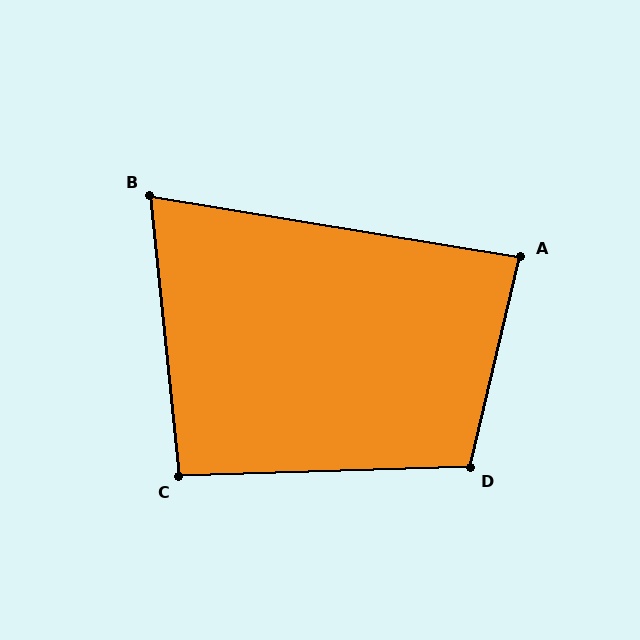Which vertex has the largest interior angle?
D, at approximately 105 degrees.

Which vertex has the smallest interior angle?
B, at approximately 75 degrees.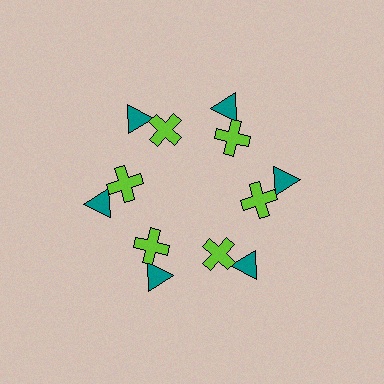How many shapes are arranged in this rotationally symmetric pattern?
There are 12 shapes, arranged in 6 groups of 2.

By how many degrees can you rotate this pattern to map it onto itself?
The pattern maps onto itself every 60 degrees of rotation.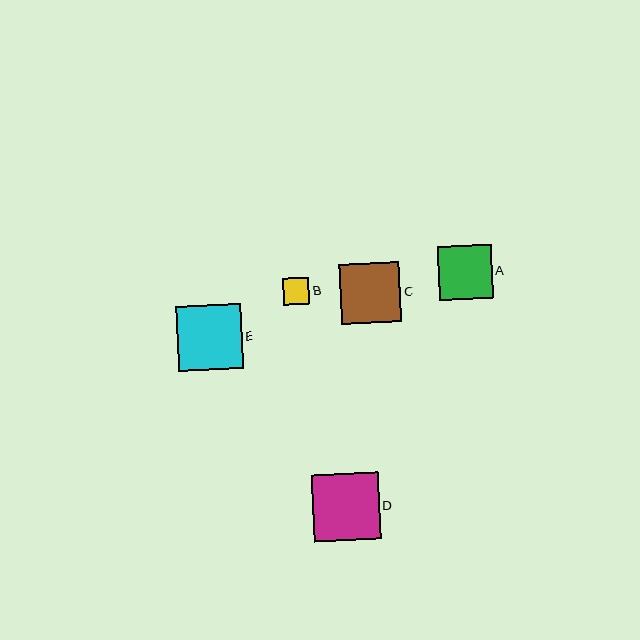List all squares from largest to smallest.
From largest to smallest: D, E, C, A, B.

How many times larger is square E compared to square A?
Square E is approximately 1.2 times the size of square A.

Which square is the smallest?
Square B is the smallest with a size of approximately 27 pixels.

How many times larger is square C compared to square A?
Square C is approximately 1.1 times the size of square A.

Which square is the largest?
Square D is the largest with a size of approximately 67 pixels.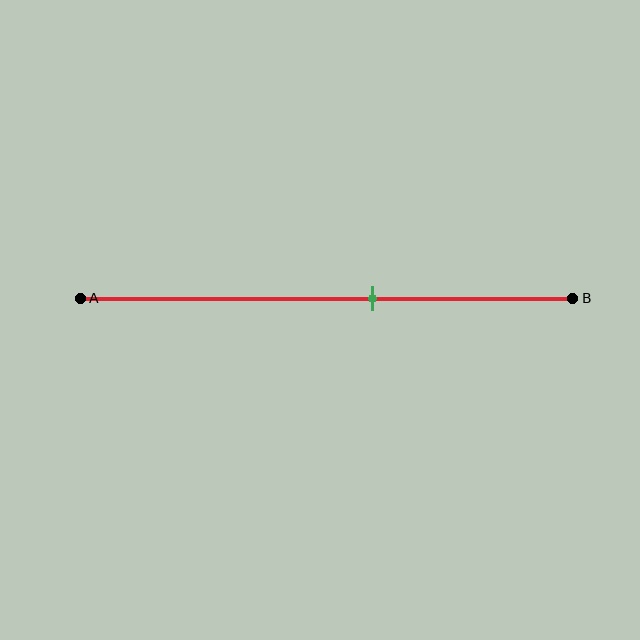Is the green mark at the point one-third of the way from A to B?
No, the mark is at about 60% from A, not at the 33% one-third point.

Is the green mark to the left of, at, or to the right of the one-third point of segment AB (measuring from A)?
The green mark is to the right of the one-third point of segment AB.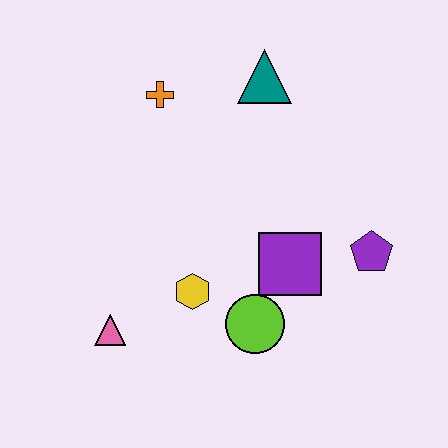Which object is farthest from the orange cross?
The purple pentagon is farthest from the orange cross.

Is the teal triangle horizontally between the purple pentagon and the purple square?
No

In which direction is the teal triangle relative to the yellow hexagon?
The teal triangle is above the yellow hexagon.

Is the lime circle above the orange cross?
No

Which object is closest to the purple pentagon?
The purple square is closest to the purple pentagon.